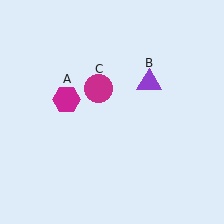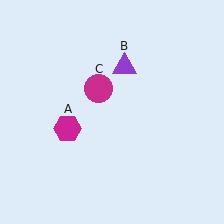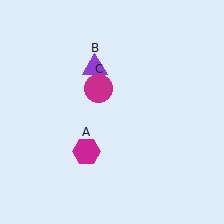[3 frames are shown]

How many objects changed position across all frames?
2 objects changed position: magenta hexagon (object A), purple triangle (object B).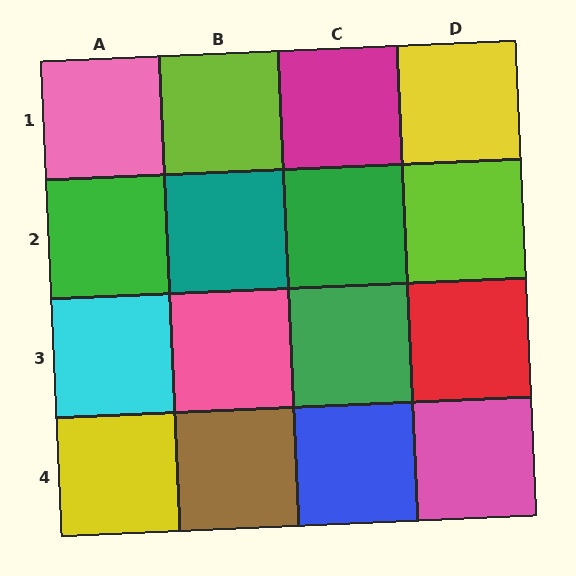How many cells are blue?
1 cell is blue.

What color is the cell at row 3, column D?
Red.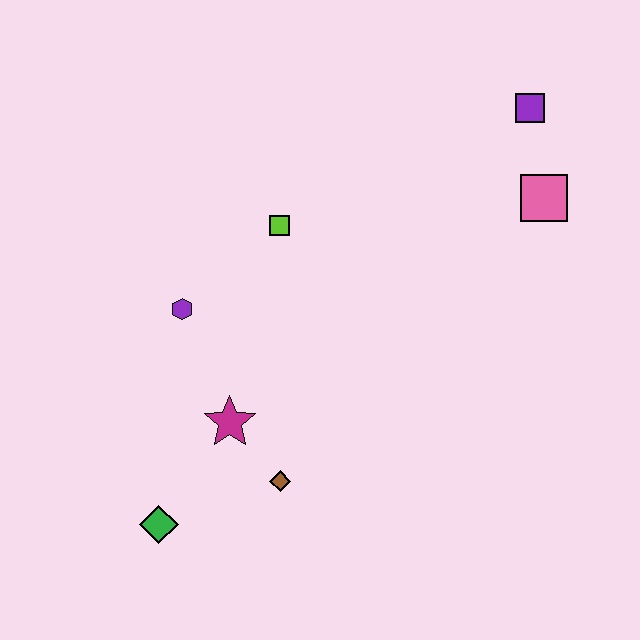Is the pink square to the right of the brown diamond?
Yes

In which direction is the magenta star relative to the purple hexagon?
The magenta star is below the purple hexagon.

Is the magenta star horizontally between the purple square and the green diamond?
Yes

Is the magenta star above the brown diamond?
Yes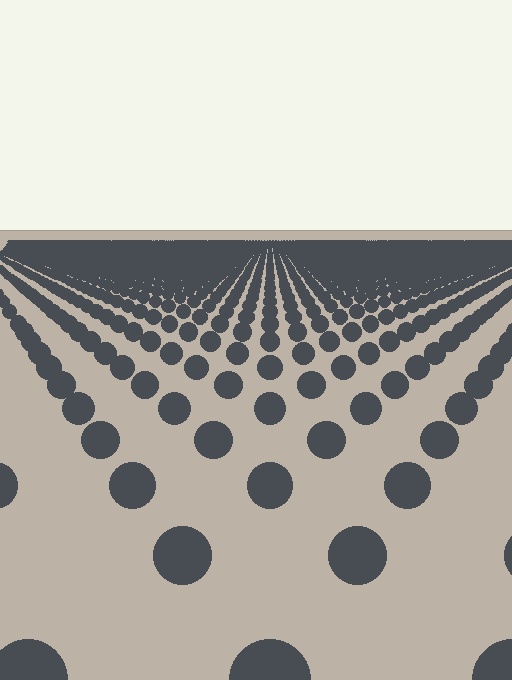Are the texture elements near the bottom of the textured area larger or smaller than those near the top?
Larger. Near the bottom, elements are closer to the viewer and appear at a bigger on-screen size.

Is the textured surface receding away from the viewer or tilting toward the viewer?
The surface is receding away from the viewer. Texture elements get smaller and denser toward the top.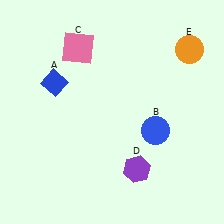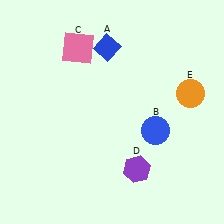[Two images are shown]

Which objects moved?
The objects that moved are: the blue diamond (A), the orange circle (E).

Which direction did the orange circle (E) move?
The orange circle (E) moved down.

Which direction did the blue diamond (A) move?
The blue diamond (A) moved right.